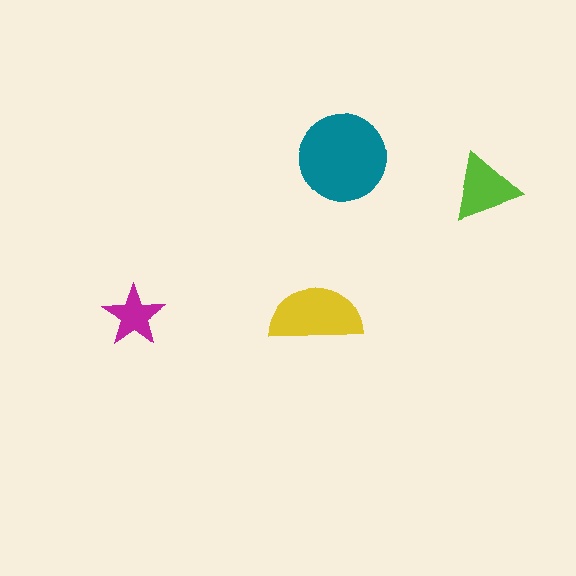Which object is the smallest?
The magenta star.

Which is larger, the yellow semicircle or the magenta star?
The yellow semicircle.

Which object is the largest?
The teal circle.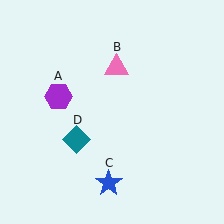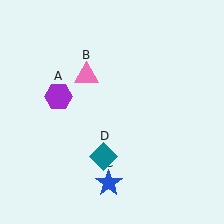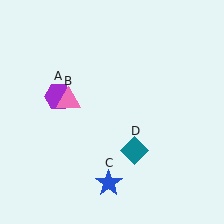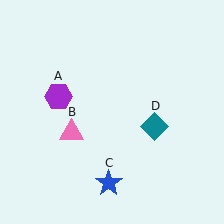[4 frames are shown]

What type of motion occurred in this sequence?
The pink triangle (object B), teal diamond (object D) rotated counterclockwise around the center of the scene.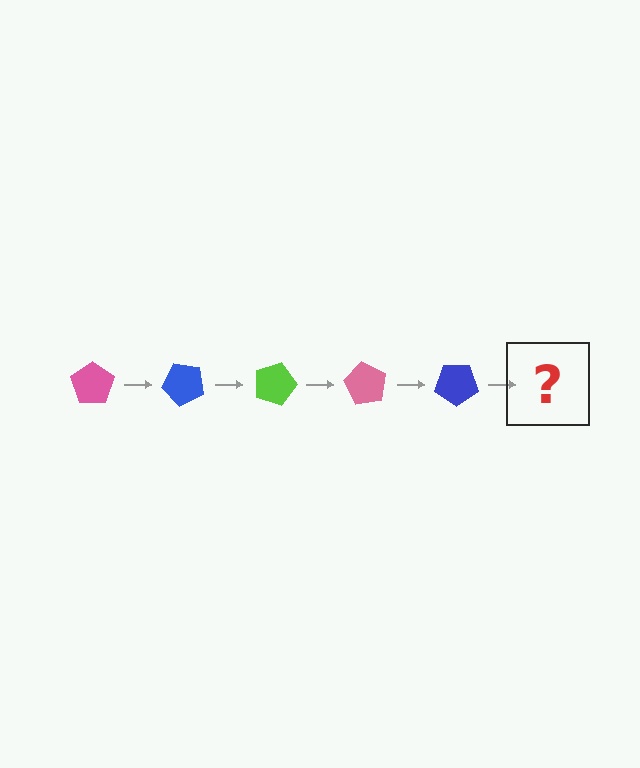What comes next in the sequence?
The next element should be a lime pentagon, rotated 225 degrees from the start.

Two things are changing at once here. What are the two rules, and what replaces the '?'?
The two rules are that it rotates 45 degrees each step and the color cycles through pink, blue, and lime. The '?' should be a lime pentagon, rotated 225 degrees from the start.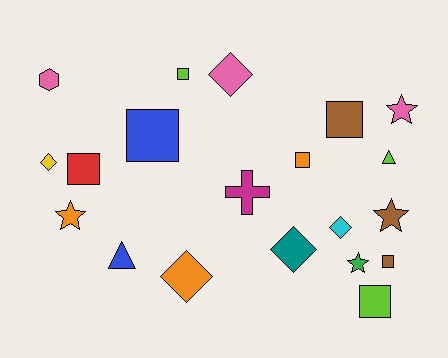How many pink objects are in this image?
There are 3 pink objects.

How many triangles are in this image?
There are 2 triangles.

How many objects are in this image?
There are 20 objects.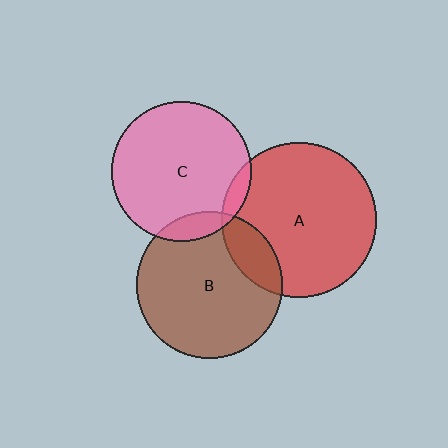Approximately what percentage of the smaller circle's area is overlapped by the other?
Approximately 15%.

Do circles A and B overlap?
Yes.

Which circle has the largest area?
Circle A (red).